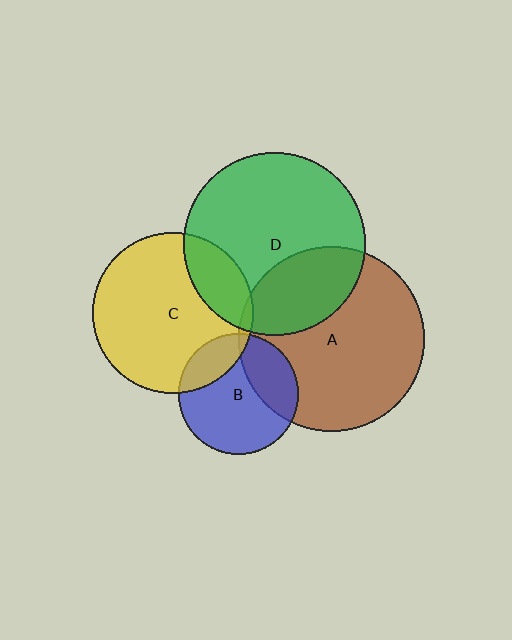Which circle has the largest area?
Circle A (brown).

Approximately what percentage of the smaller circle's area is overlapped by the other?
Approximately 30%.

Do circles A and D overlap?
Yes.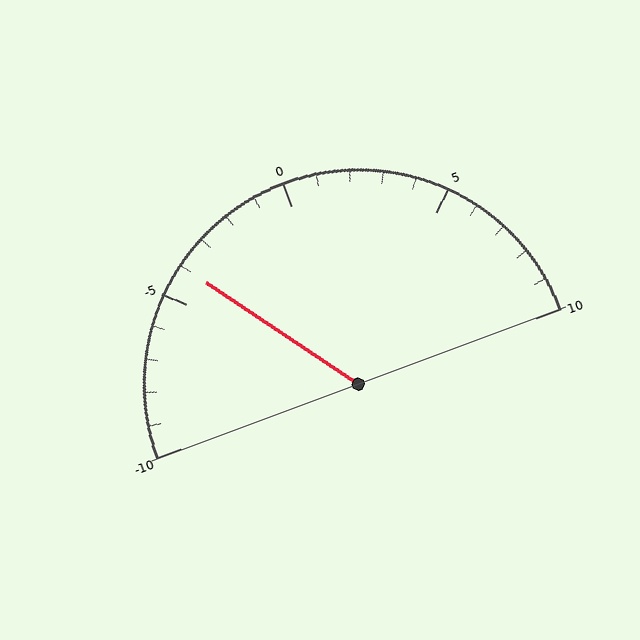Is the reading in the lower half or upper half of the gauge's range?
The reading is in the lower half of the range (-10 to 10).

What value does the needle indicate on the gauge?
The needle indicates approximately -4.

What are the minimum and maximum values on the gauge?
The gauge ranges from -10 to 10.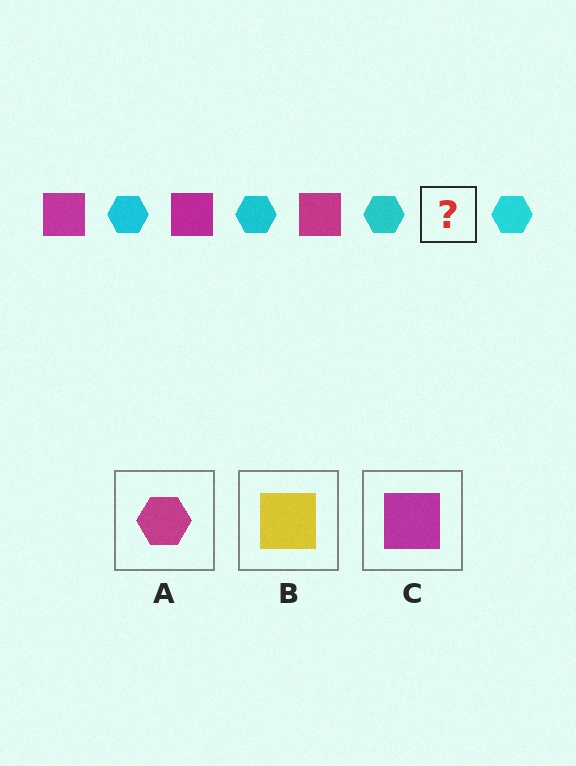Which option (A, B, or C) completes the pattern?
C.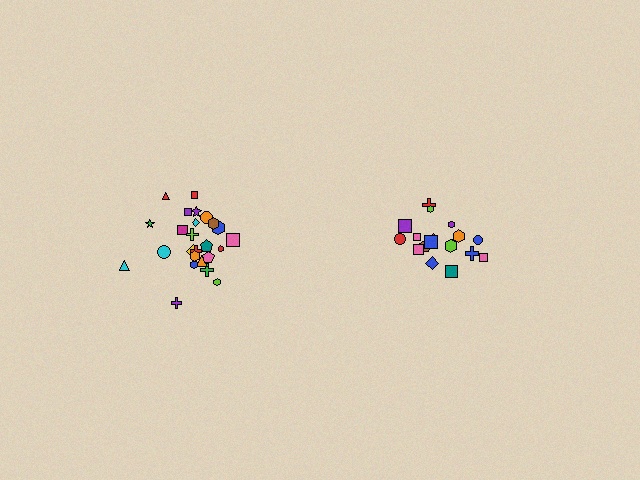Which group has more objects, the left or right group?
The left group.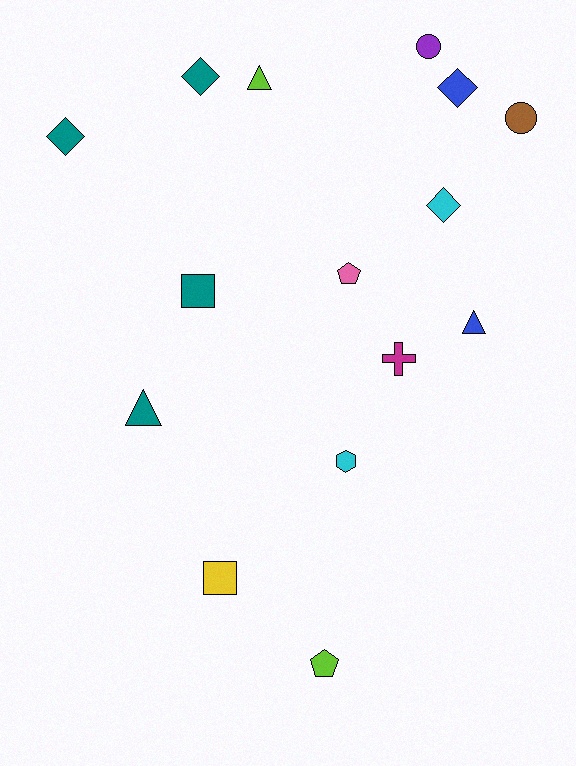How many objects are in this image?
There are 15 objects.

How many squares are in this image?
There are 2 squares.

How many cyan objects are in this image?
There are 2 cyan objects.